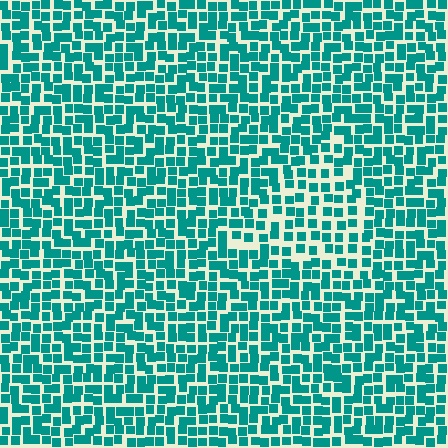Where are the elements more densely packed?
The elements are more densely packed outside the triangle boundary.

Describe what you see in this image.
The image contains small teal elements arranged at two different densities. A triangle-shaped region is visible where the elements are less densely packed than the surrounding area.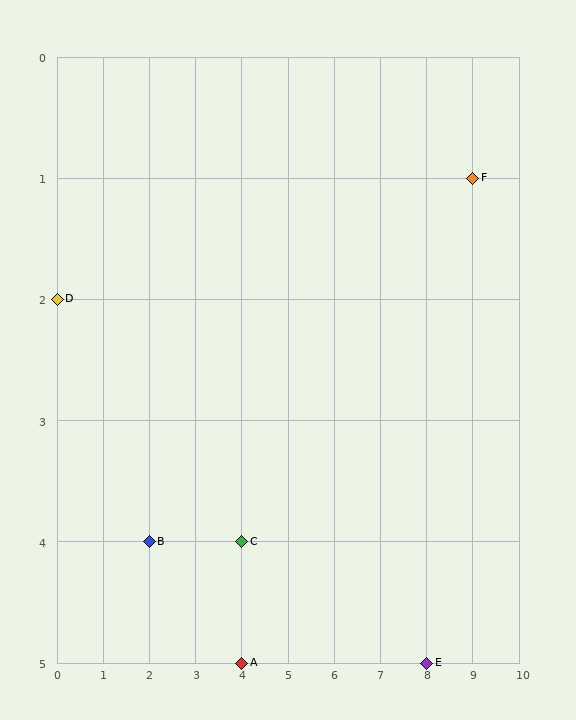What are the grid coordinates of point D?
Point D is at grid coordinates (0, 2).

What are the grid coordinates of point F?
Point F is at grid coordinates (9, 1).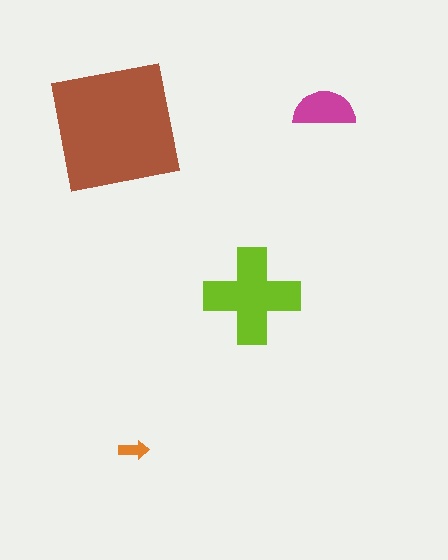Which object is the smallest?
The orange arrow.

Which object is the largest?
The brown square.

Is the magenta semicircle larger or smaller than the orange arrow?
Larger.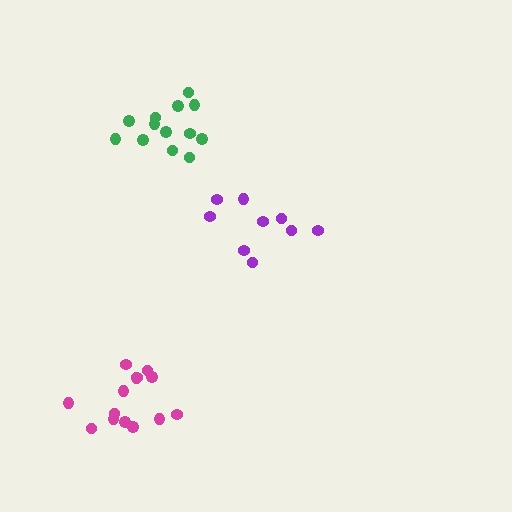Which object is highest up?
The green cluster is topmost.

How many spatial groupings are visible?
There are 3 spatial groupings.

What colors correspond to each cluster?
The clusters are colored: purple, magenta, green.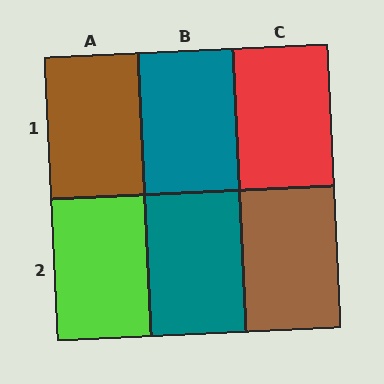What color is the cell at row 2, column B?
Teal.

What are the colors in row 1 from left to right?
Brown, teal, red.